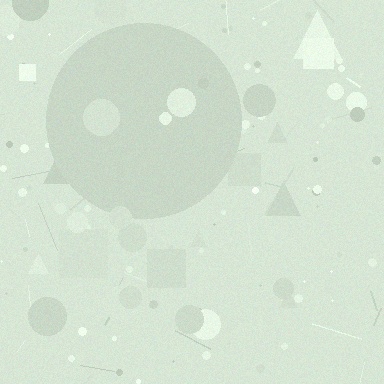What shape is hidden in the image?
A circle is hidden in the image.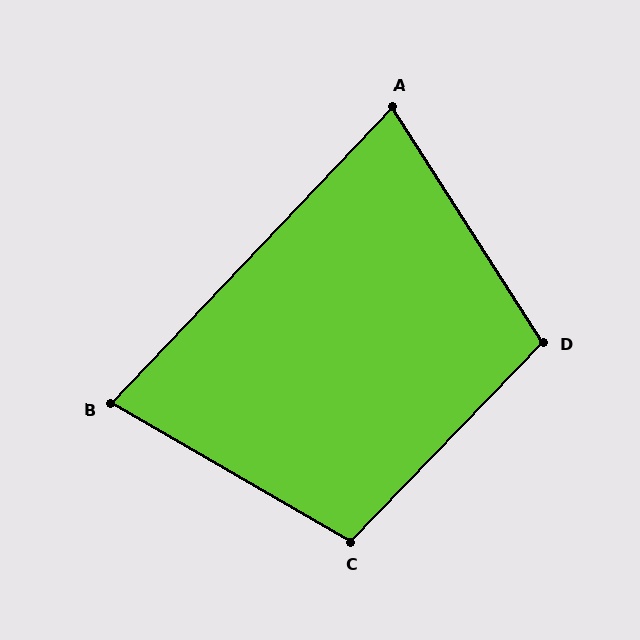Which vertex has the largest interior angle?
C, at approximately 104 degrees.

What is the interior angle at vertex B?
Approximately 77 degrees (acute).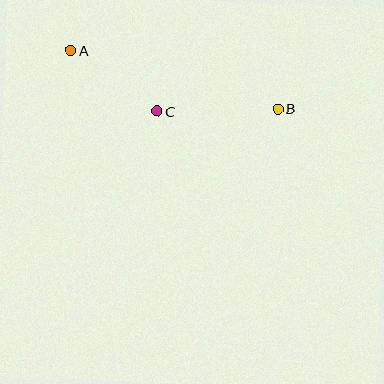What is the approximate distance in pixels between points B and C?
The distance between B and C is approximately 121 pixels.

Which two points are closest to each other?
Points A and C are closest to each other.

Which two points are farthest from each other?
Points A and B are farthest from each other.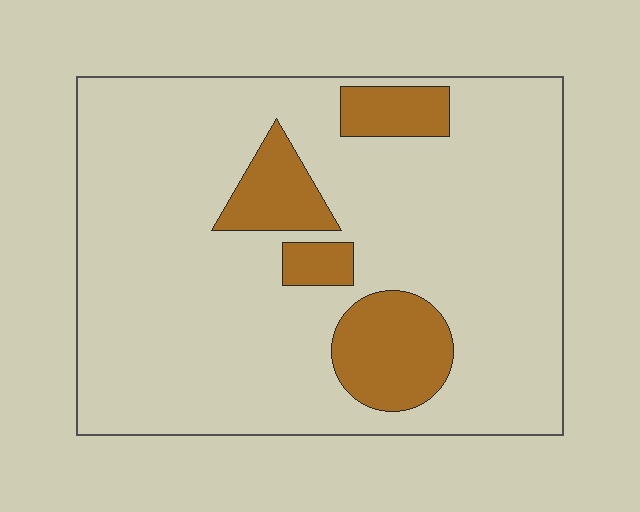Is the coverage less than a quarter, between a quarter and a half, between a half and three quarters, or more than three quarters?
Less than a quarter.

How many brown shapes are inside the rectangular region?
4.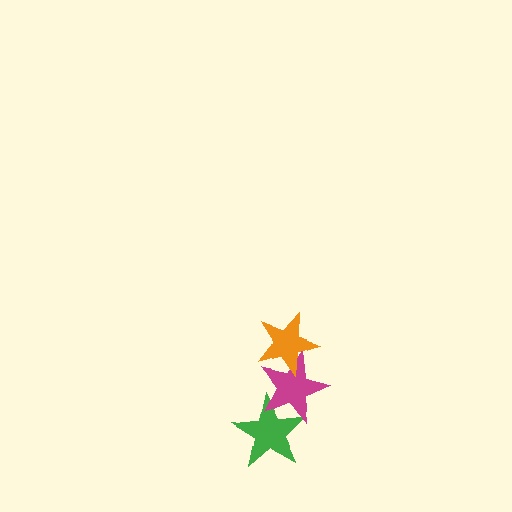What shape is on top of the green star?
The magenta star is on top of the green star.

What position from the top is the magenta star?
The magenta star is 2nd from the top.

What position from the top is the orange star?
The orange star is 1st from the top.